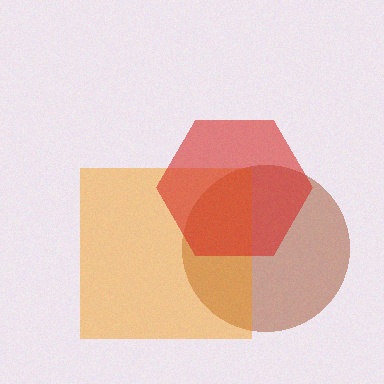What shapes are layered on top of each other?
The layered shapes are: a brown circle, an orange square, a red hexagon.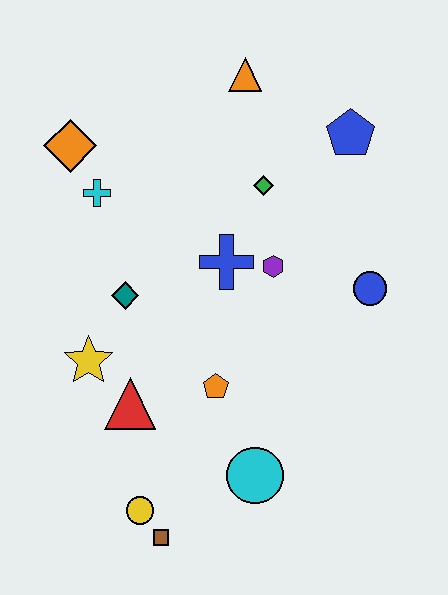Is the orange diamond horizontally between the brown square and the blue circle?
No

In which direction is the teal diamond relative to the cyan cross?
The teal diamond is below the cyan cross.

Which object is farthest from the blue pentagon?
The brown square is farthest from the blue pentagon.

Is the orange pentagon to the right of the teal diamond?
Yes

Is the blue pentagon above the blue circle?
Yes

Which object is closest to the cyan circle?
The orange pentagon is closest to the cyan circle.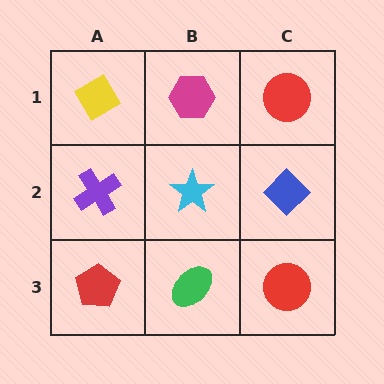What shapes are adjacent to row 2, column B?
A magenta hexagon (row 1, column B), a green ellipse (row 3, column B), a purple cross (row 2, column A), a blue diamond (row 2, column C).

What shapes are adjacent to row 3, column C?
A blue diamond (row 2, column C), a green ellipse (row 3, column B).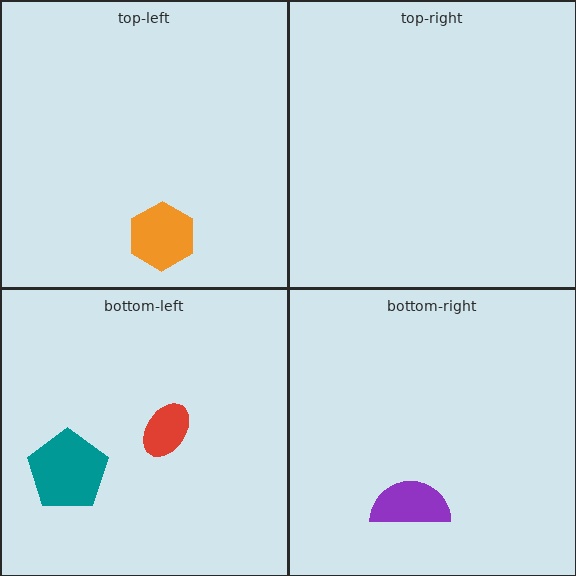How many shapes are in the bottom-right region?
1.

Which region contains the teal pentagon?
The bottom-left region.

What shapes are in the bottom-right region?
The purple semicircle.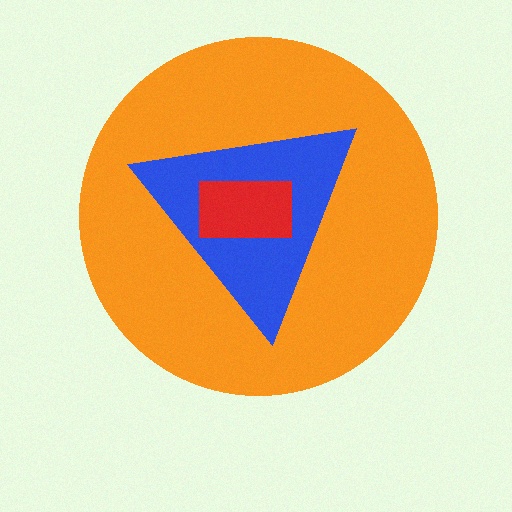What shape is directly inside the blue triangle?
The red rectangle.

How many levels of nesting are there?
3.